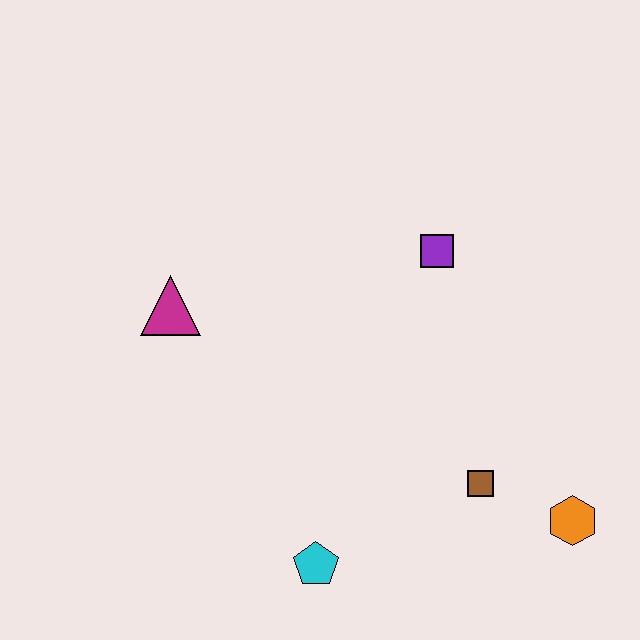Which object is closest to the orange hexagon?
The brown square is closest to the orange hexagon.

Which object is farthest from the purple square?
The cyan pentagon is farthest from the purple square.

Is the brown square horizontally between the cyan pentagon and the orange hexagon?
Yes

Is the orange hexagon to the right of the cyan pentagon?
Yes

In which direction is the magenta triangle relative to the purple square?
The magenta triangle is to the left of the purple square.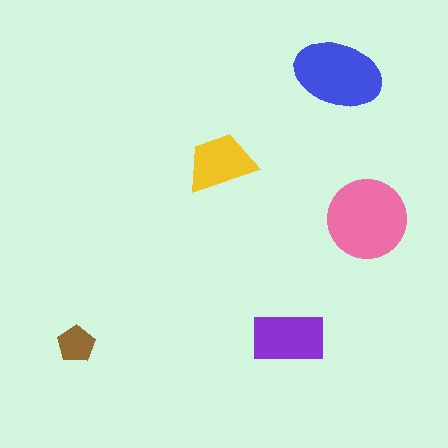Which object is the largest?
The pink circle.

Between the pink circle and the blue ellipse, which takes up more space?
The pink circle.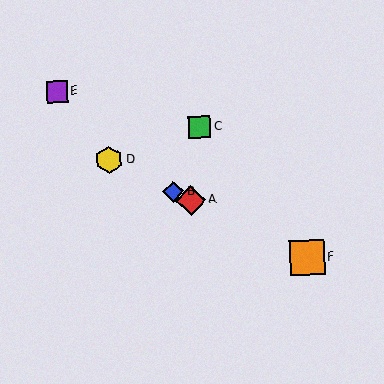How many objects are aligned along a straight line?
4 objects (A, B, D, F) are aligned along a straight line.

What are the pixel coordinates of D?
Object D is at (109, 160).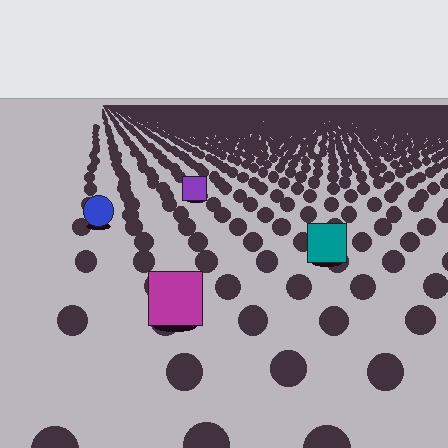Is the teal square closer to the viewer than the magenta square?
No. The magenta square is closer — you can tell from the texture gradient: the ground texture is coarser near it.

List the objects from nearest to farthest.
From nearest to farthest: the magenta square, the teal square, the blue circle, the purple square.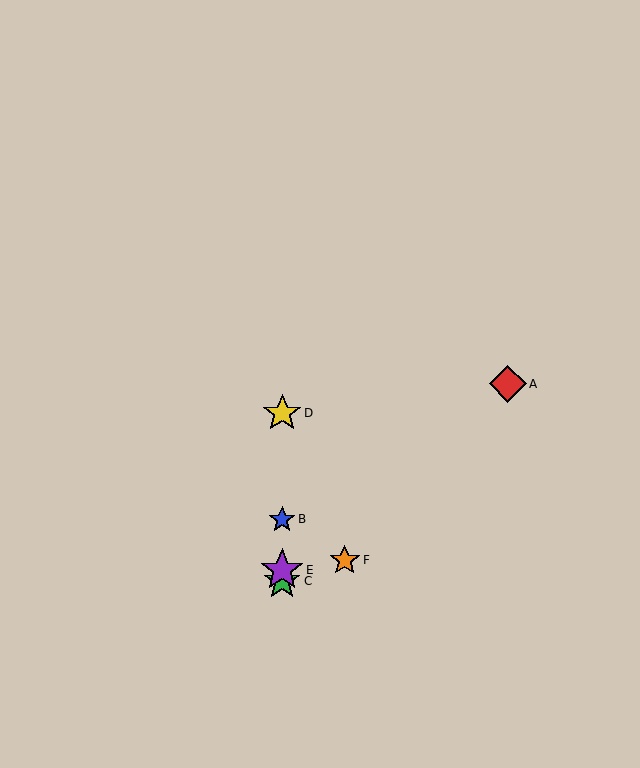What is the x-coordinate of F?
Object F is at x≈345.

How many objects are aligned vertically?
4 objects (B, C, D, E) are aligned vertically.